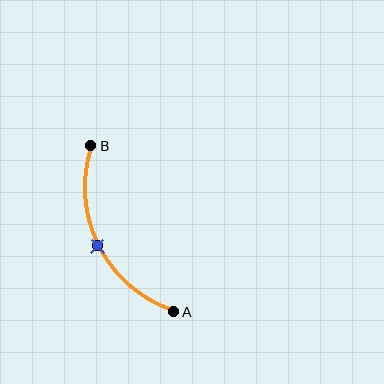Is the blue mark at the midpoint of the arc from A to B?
Yes. The blue mark lies on the arc at equal arc-length from both A and B — it is the arc midpoint.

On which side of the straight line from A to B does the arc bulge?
The arc bulges to the left of the straight line connecting A and B.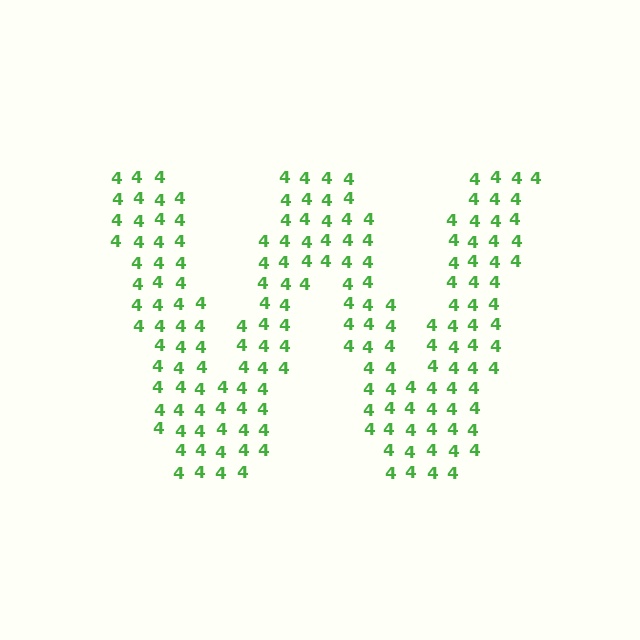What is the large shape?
The large shape is the letter W.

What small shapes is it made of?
It is made of small digit 4's.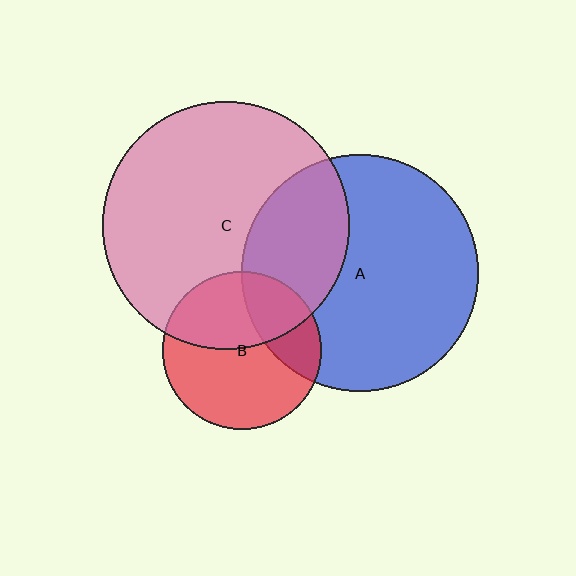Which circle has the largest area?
Circle C (pink).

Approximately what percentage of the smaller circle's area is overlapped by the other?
Approximately 30%.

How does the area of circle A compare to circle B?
Approximately 2.2 times.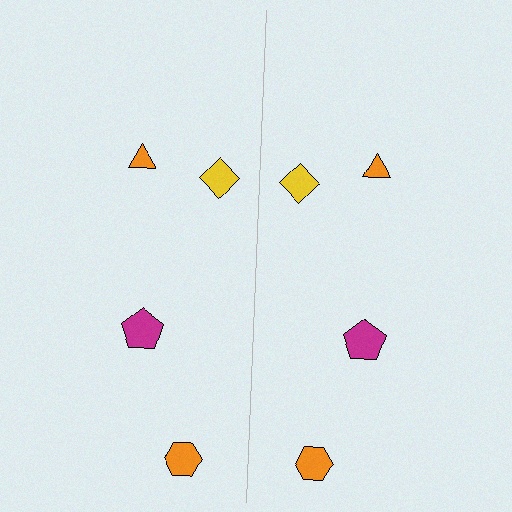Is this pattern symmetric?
Yes, this pattern has bilateral (reflection) symmetry.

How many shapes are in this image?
There are 8 shapes in this image.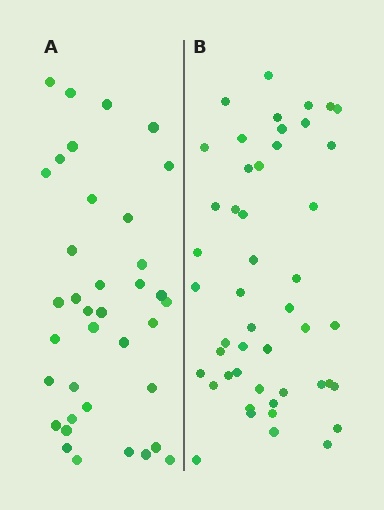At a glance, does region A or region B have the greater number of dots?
Region B (the right region) has more dots.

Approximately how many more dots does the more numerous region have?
Region B has roughly 12 or so more dots than region A.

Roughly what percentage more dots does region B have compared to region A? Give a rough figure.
About 30% more.